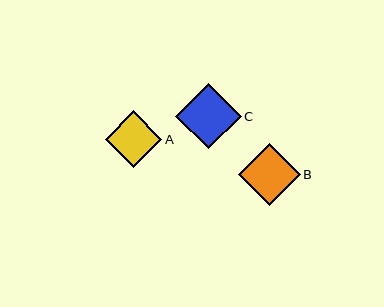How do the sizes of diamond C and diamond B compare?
Diamond C and diamond B are approximately the same size.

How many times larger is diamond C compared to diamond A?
Diamond C is approximately 1.2 times the size of diamond A.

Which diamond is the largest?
Diamond C is the largest with a size of approximately 65 pixels.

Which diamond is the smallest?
Diamond A is the smallest with a size of approximately 57 pixels.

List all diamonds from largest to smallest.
From largest to smallest: C, B, A.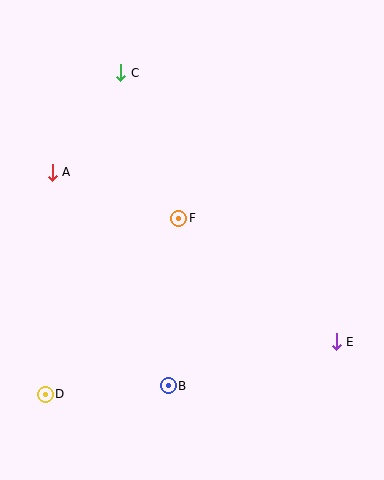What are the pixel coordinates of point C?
Point C is at (121, 73).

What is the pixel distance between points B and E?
The distance between B and E is 173 pixels.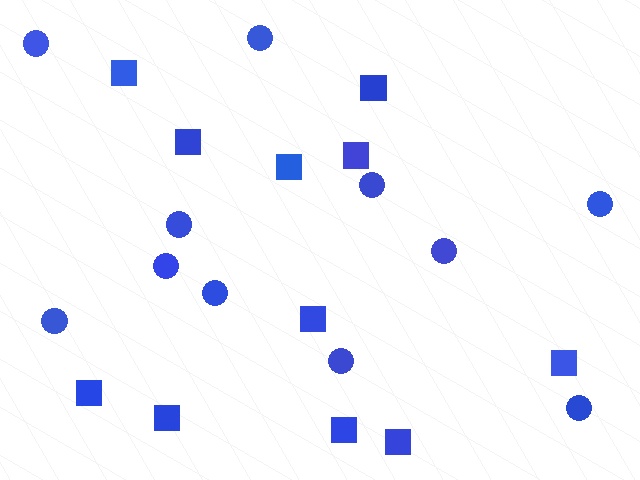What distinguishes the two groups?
There are 2 groups: one group of squares (11) and one group of circles (11).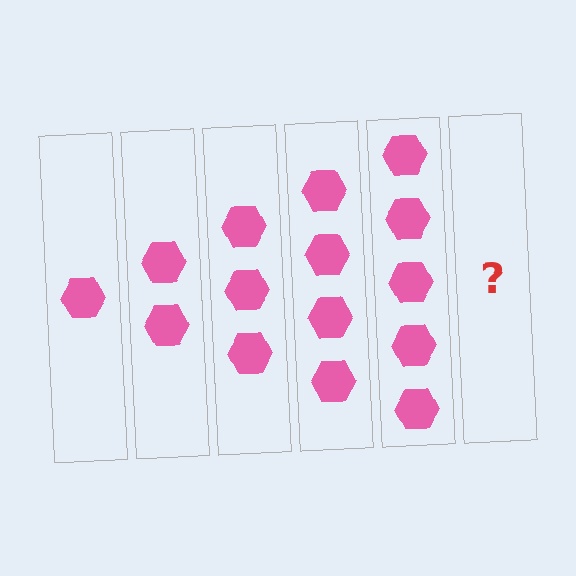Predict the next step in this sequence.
The next step is 6 hexagons.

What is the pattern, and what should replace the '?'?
The pattern is that each step adds one more hexagon. The '?' should be 6 hexagons.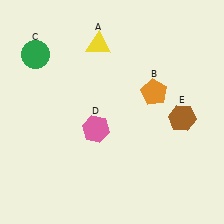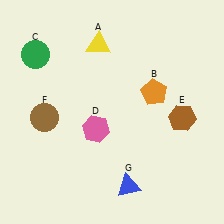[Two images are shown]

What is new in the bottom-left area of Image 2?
A brown circle (F) was added in the bottom-left area of Image 2.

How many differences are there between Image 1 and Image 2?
There are 2 differences between the two images.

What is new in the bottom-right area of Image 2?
A blue triangle (G) was added in the bottom-right area of Image 2.